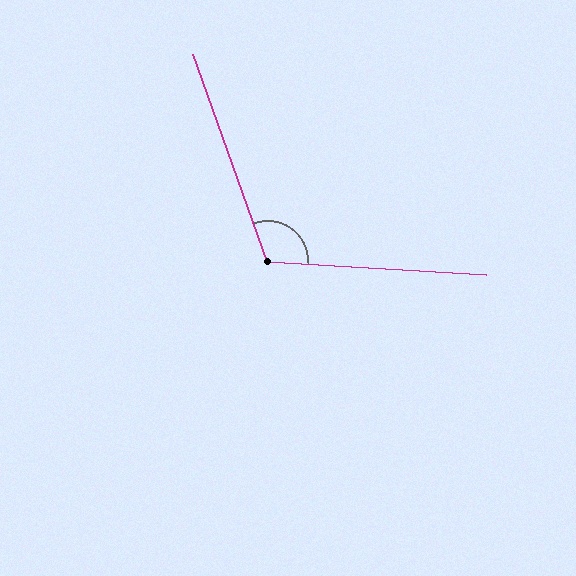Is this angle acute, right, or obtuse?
It is obtuse.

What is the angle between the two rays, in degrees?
Approximately 113 degrees.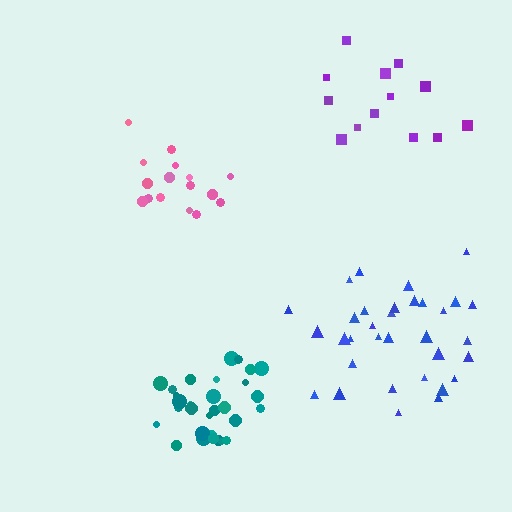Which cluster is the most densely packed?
Teal.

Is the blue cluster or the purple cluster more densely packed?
Blue.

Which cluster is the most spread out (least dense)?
Purple.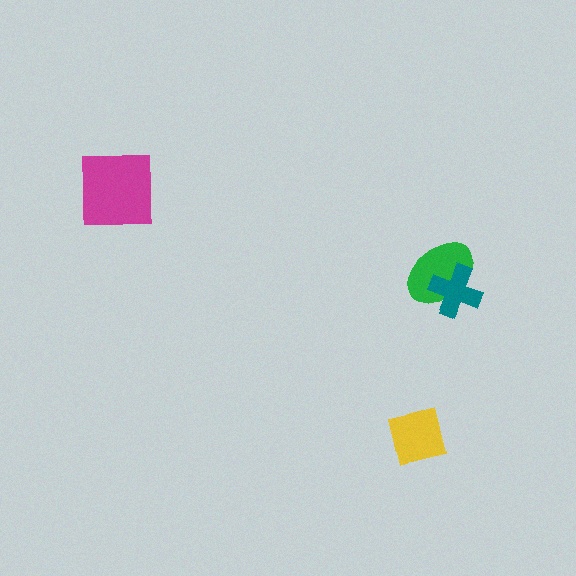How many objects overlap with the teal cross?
1 object overlaps with the teal cross.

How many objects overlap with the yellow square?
0 objects overlap with the yellow square.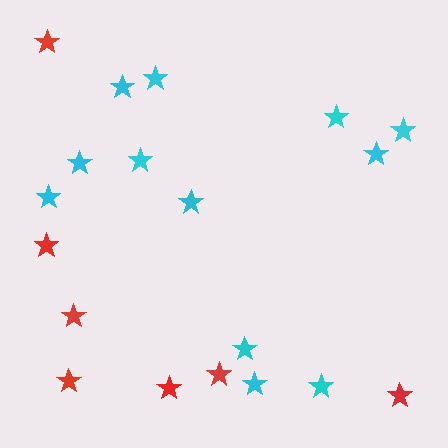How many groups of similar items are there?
There are 2 groups: one group of cyan stars (12) and one group of red stars (7).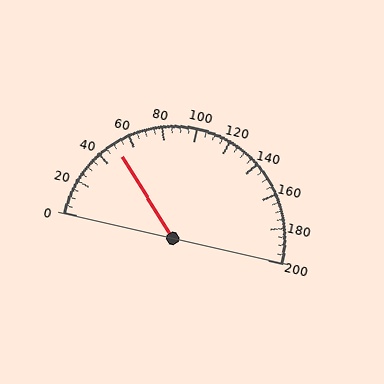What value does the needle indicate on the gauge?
The needle indicates approximately 50.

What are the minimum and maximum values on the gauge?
The gauge ranges from 0 to 200.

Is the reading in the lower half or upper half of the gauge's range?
The reading is in the lower half of the range (0 to 200).